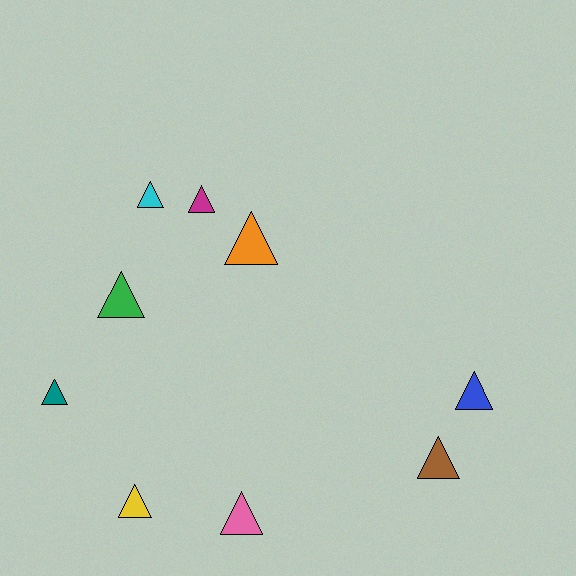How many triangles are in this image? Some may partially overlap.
There are 9 triangles.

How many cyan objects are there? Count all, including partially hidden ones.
There is 1 cyan object.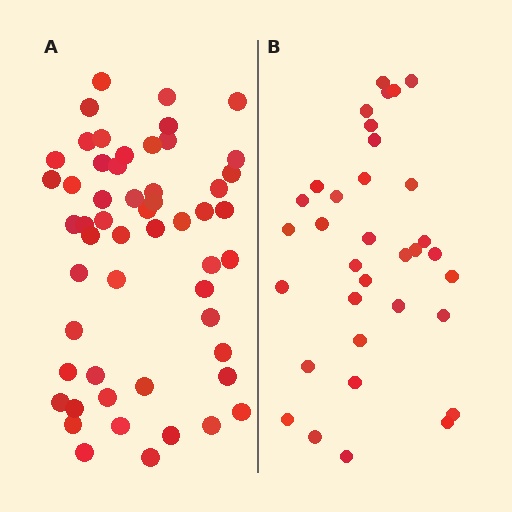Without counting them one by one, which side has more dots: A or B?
Region A (the left region) has more dots.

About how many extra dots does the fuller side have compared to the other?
Region A has approximately 20 more dots than region B.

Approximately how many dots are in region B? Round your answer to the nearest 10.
About 30 dots. (The exact count is 34, which rounds to 30.)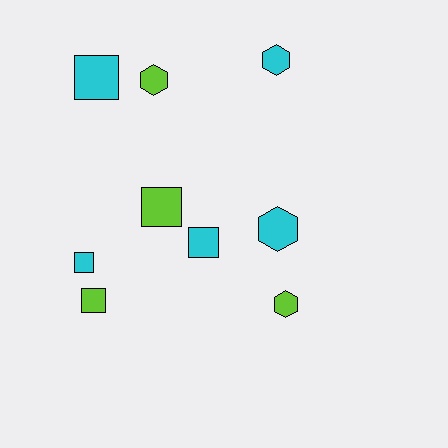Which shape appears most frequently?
Square, with 5 objects.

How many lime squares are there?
There are 2 lime squares.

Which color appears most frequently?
Cyan, with 5 objects.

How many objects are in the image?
There are 9 objects.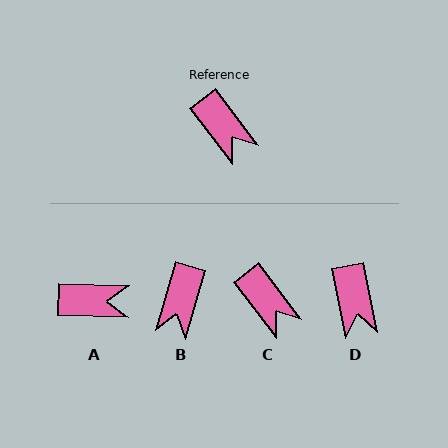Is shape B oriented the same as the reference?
No, it is off by about 54 degrees.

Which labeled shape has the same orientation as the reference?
C.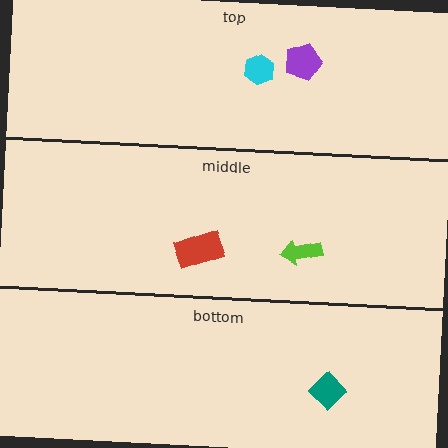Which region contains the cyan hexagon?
The top region.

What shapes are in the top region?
The cyan hexagon, the purple pentagon.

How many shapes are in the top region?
2.